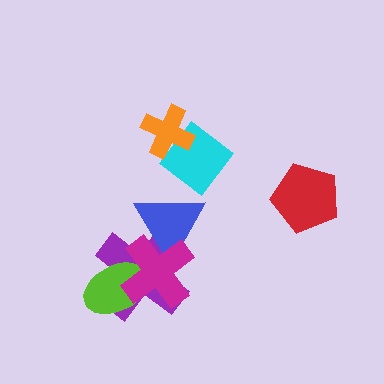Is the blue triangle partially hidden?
Yes, it is partially covered by another shape.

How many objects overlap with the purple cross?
3 objects overlap with the purple cross.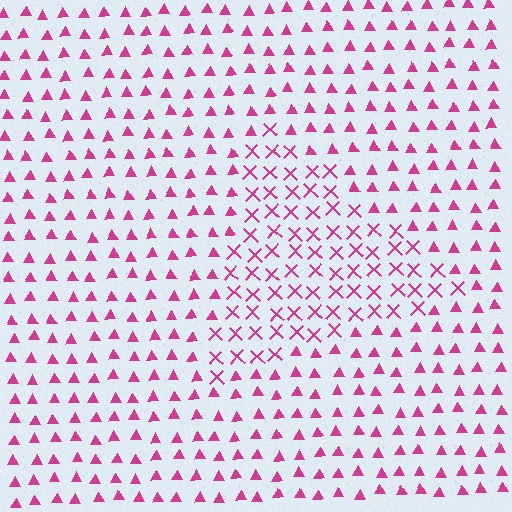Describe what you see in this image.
The image is filled with small magenta elements arranged in a uniform grid. A triangle-shaped region contains X marks, while the surrounding area contains triangles. The boundary is defined purely by the change in element shape.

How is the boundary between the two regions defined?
The boundary is defined by a change in element shape: X marks inside vs. triangles outside. All elements share the same color and spacing.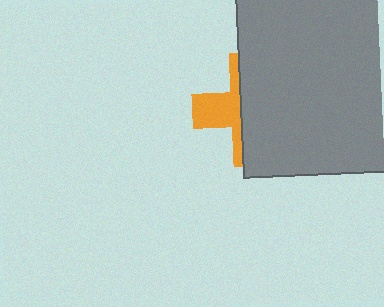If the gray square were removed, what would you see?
You would see the complete orange cross.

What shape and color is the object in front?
The object in front is a gray square.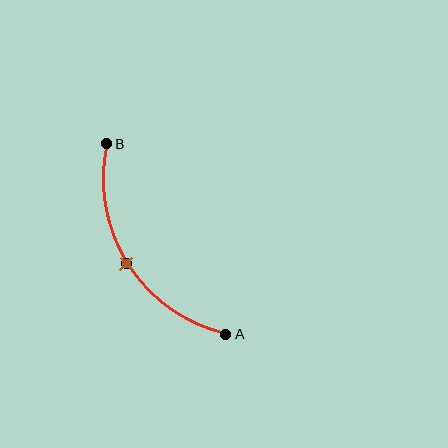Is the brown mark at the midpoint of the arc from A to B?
Yes. The brown mark lies on the arc at equal arc-length from both A and B — it is the arc midpoint.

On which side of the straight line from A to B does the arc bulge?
The arc bulges to the left of the straight line connecting A and B.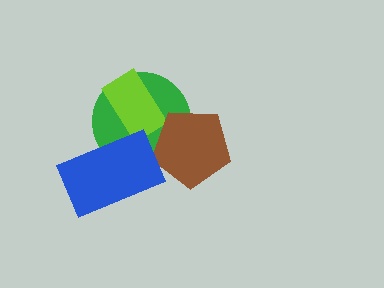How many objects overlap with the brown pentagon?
1 object overlaps with the brown pentagon.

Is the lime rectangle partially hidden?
No, no other shape covers it.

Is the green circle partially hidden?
Yes, it is partially covered by another shape.